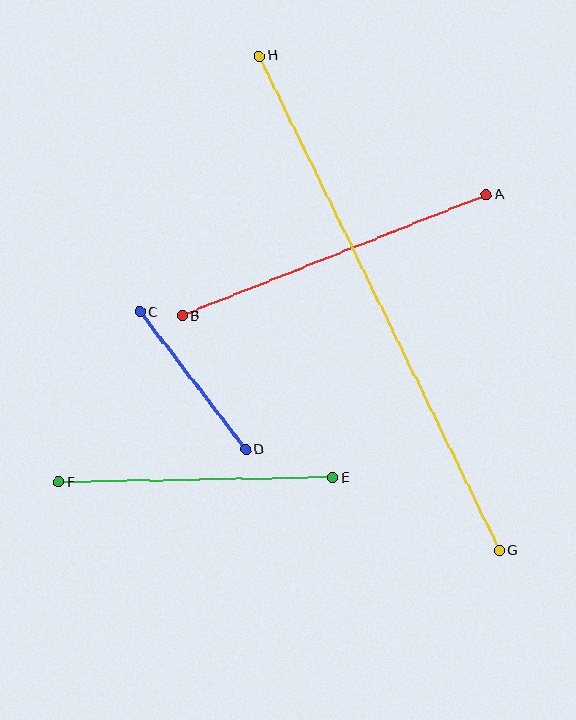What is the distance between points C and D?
The distance is approximately 174 pixels.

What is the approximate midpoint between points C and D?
The midpoint is at approximately (193, 381) pixels.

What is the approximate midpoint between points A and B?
The midpoint is at approximately (334, 255) pixels.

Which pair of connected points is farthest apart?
Points G and H are farthest apart.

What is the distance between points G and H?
The distance is approximately 550 pixels.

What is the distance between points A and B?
The distance is approximately 328 pixels.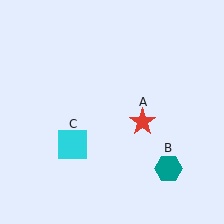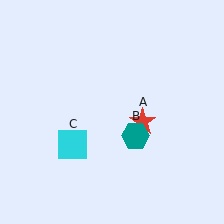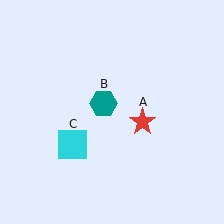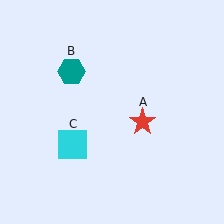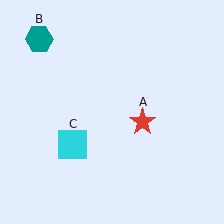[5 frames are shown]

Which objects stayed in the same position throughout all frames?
Red star (object A) and cyan square (object C) remained stationary.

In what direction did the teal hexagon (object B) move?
The teal hexagon (object B) moved up and to the left.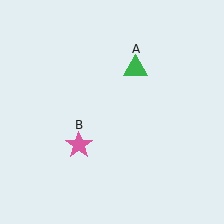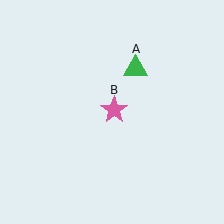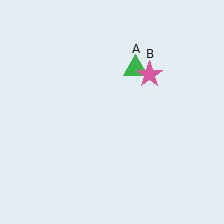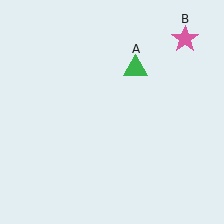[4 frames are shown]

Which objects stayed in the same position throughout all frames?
Green triangle (object A) remained stationary.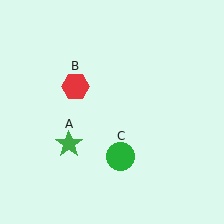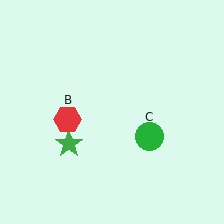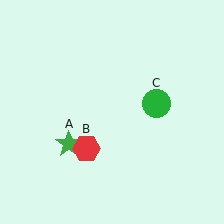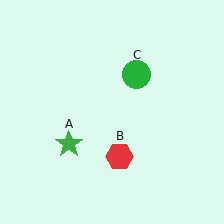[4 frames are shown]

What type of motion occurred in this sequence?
The red hexagon (object B), green circle (object C) rotated counterclockwise around the center of the scene.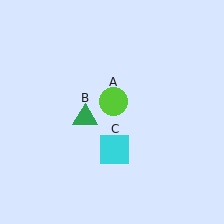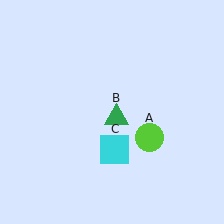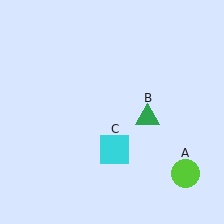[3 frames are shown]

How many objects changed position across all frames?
2 objects changed position: lime circle (object A), green triangle (object B).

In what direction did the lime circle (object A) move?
The lime circle (object A) moved down and to the right.